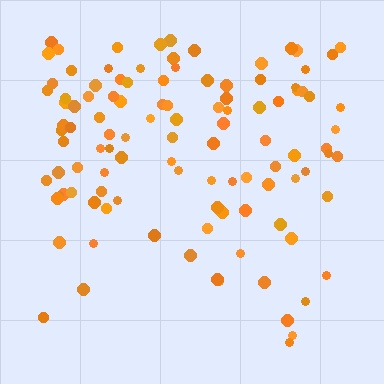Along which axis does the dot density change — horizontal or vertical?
Vertical.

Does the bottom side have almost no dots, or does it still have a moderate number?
Still a moderate number, just noticeably fewer than the top.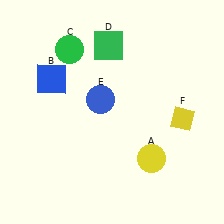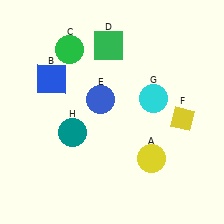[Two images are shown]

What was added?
A cyan circle (G), a teal circle (H) were added in Image 2.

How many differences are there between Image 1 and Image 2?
There are 2 differences between the two images.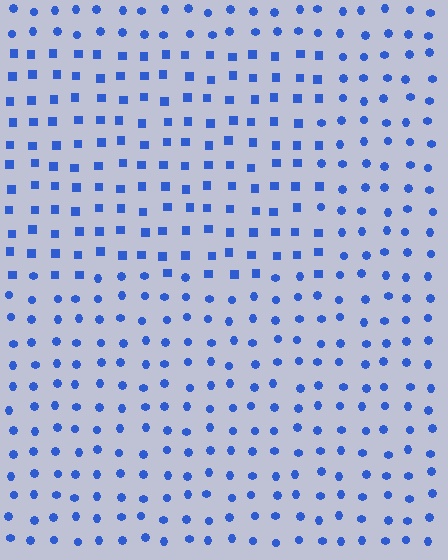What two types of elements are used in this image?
The image uses squares inside the rectangle region and circles outside it.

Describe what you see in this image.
The image is filled with small blue elements arranged in a uniform grid. A rectangle-shaped region contains squares, while the surrounding area contains circles. The boundary is defined purely by the change in element shape.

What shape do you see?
I see a rectangle.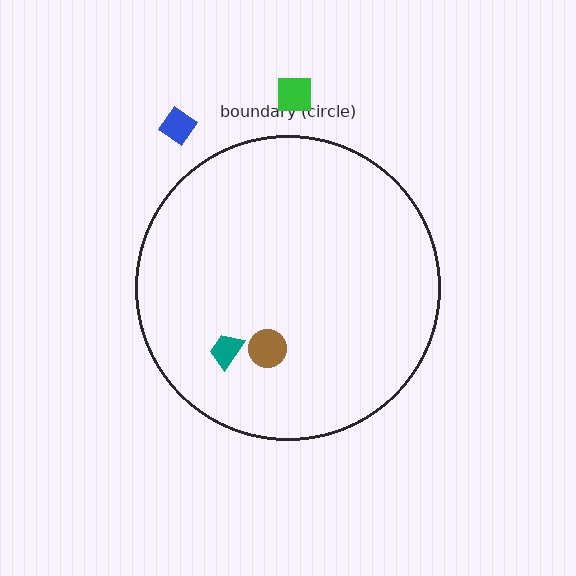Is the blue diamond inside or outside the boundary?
Outside.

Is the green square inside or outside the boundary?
Outside.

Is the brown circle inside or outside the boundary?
Inside.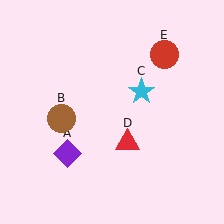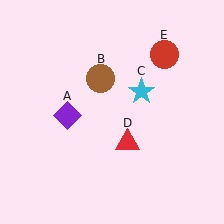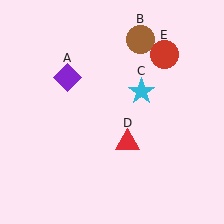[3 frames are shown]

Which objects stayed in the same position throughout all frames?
Cyan star (object C) and red triangle (object D) and red circle (object E) remained stationary.